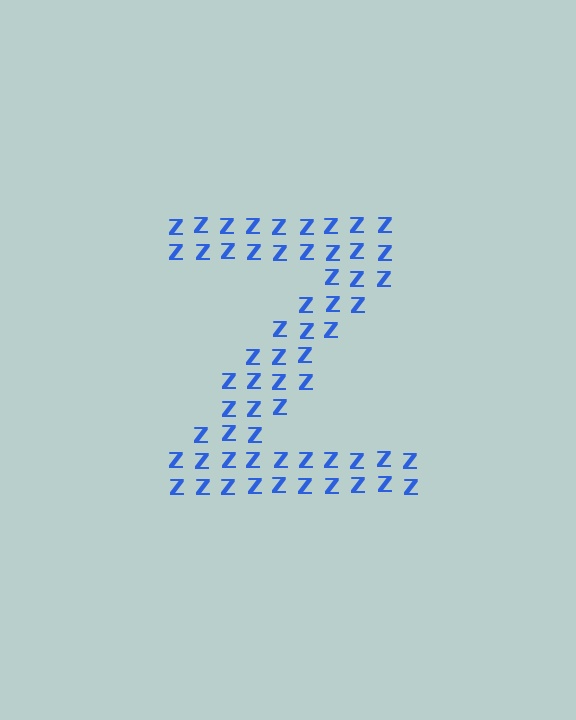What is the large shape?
The large shape is the letter Z.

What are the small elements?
The small elements are letter Z's.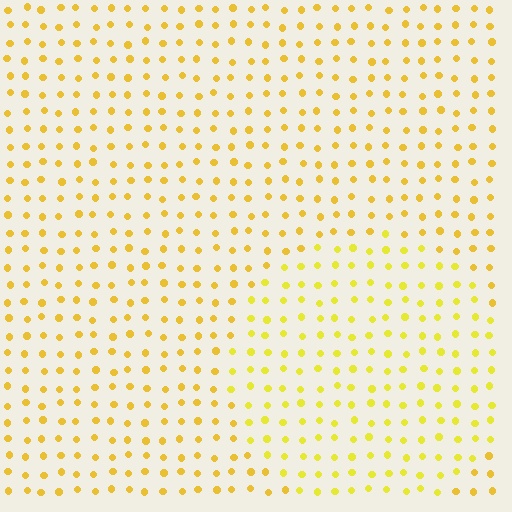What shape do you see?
I see a circle.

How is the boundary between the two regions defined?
The boundary is defined purely by a slight shift in hue (about 15 degrees). Spacing, size, and orientation are identical on both sides.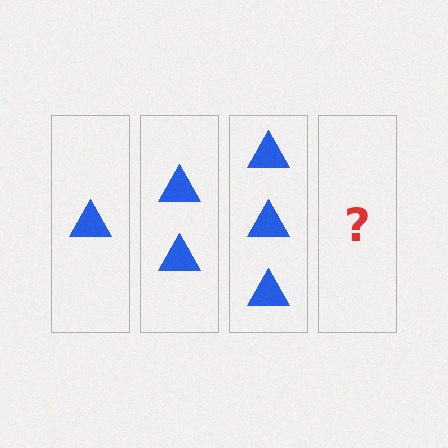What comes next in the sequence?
The next element should be 4 triangles.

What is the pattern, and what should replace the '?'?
The pattern is that each step adds one more triangle. The '?' should be 4 triangles.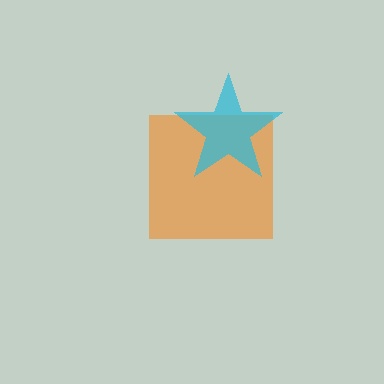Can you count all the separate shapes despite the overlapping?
Yes, there are 2 separate shapes.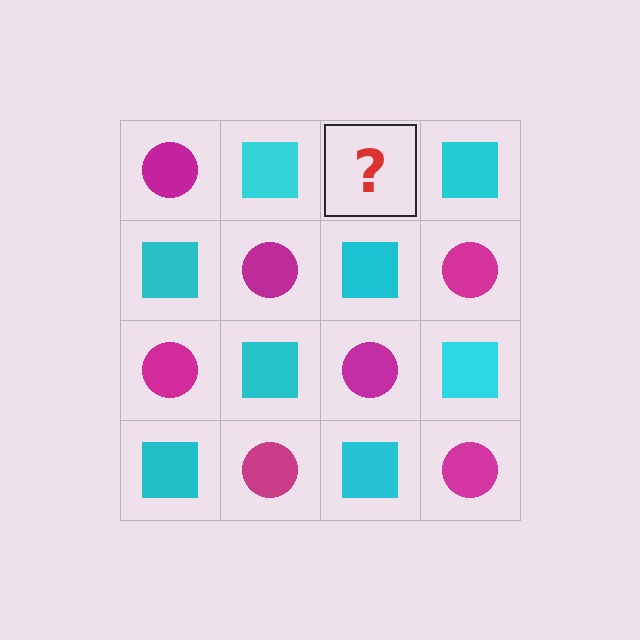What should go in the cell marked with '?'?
The missing cell should contain a magenta circle.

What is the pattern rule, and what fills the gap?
The rule is that it alternates magenta circle and cyan square in a checkerboard pattern. The gap should be filled with a magenta circle.